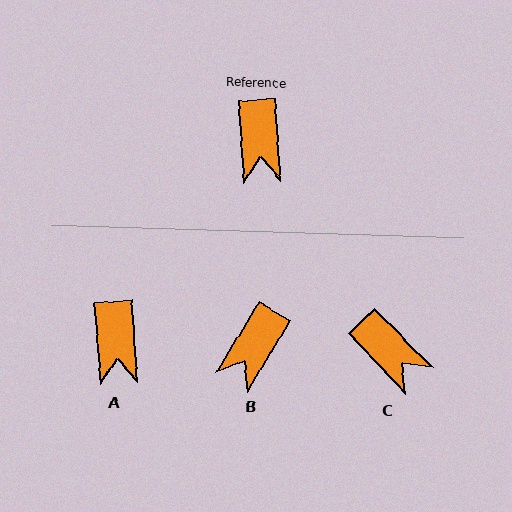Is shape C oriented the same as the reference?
No, it is off by about 40 degrees.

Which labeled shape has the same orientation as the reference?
A.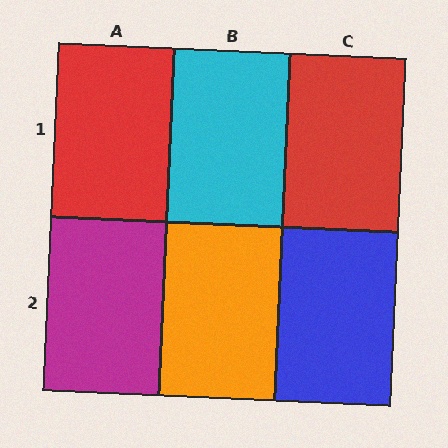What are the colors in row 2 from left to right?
Magenta, orange, blue.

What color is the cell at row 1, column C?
Red.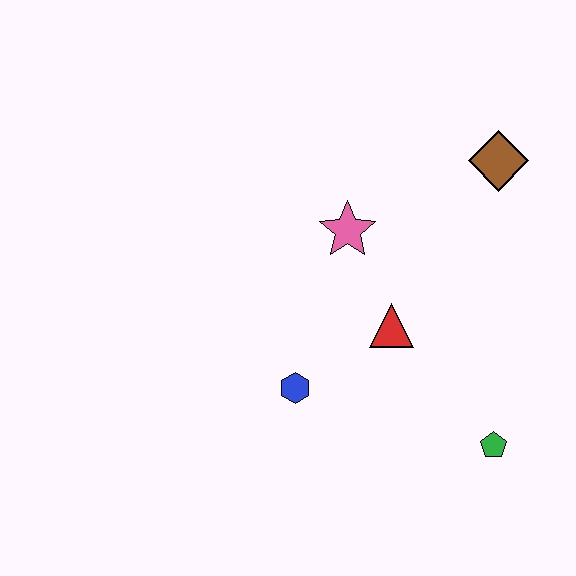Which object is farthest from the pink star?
The green pentagon is farthest from the pink star.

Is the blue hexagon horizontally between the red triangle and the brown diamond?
No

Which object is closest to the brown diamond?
The pink star is closest to the brown diamond.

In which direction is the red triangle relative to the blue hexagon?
The red triangle is to the right of the blue hexagon.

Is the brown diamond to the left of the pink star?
No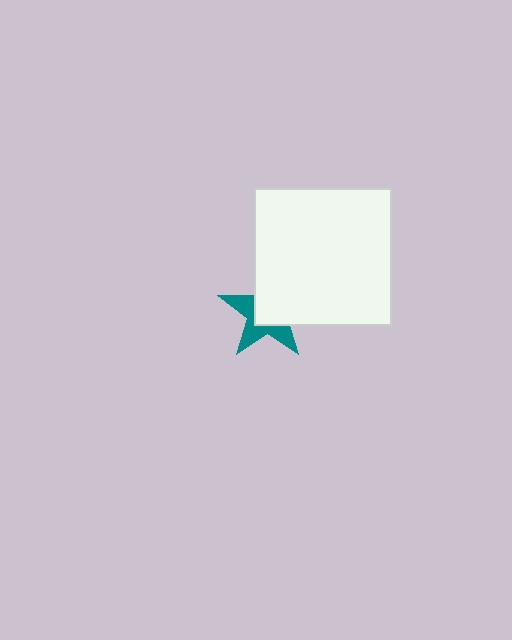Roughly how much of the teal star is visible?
A small part of it is visible (roughly 44%).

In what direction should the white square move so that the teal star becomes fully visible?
The white square should move toward the upper-right. That is the shortest direction to clear the overlap and leave the teal star fully visible.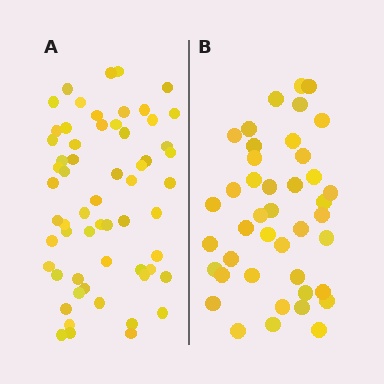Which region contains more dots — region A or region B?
Region A (the left region) has more dots.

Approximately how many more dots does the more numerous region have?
Region A has approximately 20 more dots than region B.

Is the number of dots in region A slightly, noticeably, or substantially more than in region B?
Region A has noticeably more, but not dramatically so. The ratio is roughly 1.4 to 1.